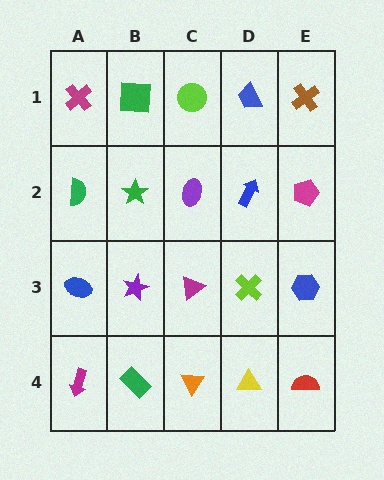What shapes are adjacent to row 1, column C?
A purple ellipse (row 2, column C), a green square (row 1, column B), a blue trapezoid (row 1, column D).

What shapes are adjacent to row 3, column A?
A green semicircle (row 2, column A), a magenta arrow (row 4, column A), a purple star (row 3, column B).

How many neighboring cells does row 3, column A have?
3.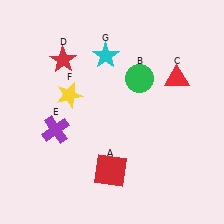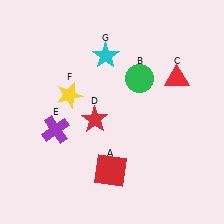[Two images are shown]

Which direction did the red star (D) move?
The red star (D) moved down.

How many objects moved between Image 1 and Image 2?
1 object moved between the two images.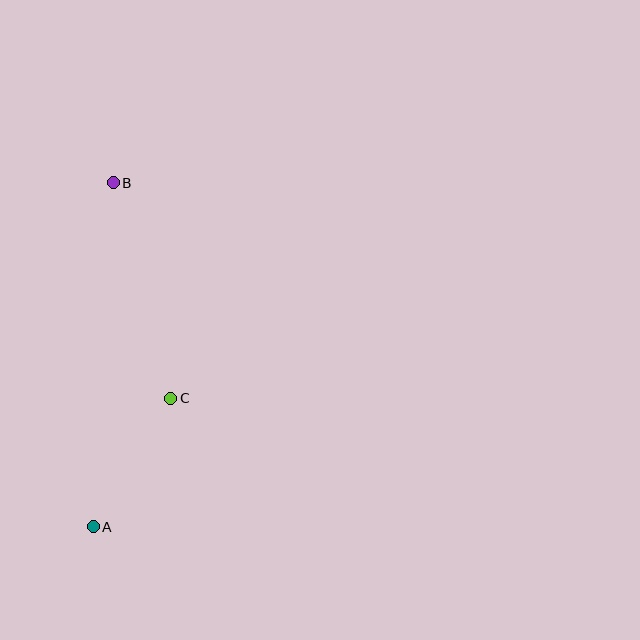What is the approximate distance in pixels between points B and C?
The distance between B and C is approximately 223 pixels.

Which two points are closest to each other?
Points A and C are closest to each other.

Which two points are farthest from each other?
Points A and B are farthest from each other.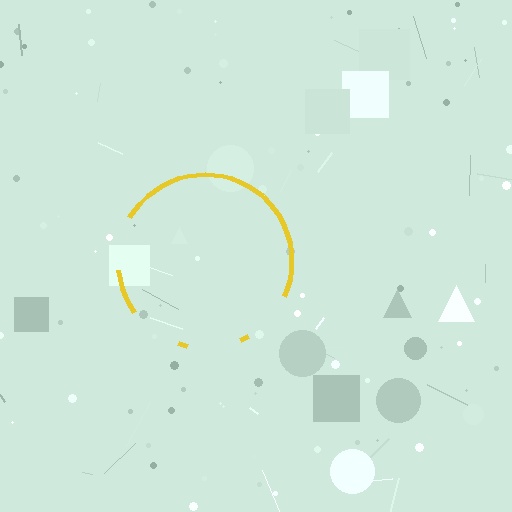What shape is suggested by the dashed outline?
The dashed outline suggests a circle.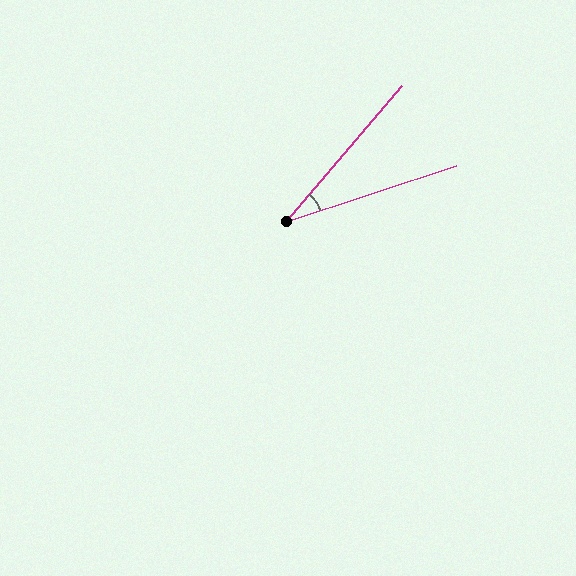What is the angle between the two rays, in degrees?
Approximately 31 degrees.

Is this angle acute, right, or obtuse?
It is acute.